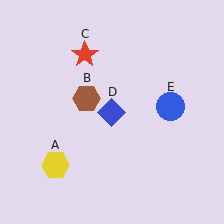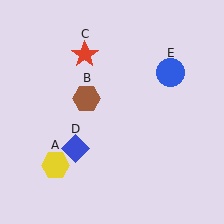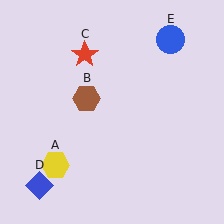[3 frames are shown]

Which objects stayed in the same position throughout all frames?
Yellow hexagon (object A) and brown hexagon (object B) and red star (object C) remained stationary.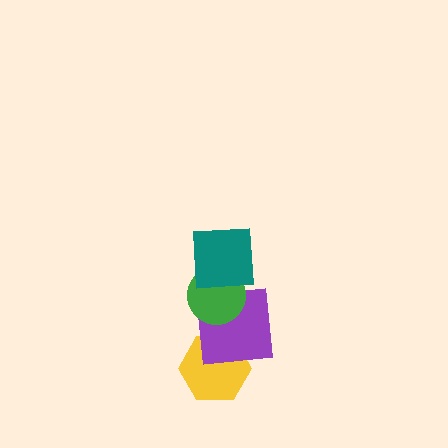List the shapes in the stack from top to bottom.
From top to bottom: the teal square, the green circle, the purple square, the yellow hexagon.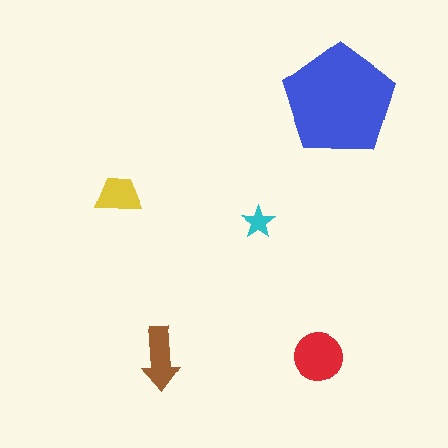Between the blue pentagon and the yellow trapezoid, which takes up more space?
The blue pentagon.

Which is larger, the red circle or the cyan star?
The red circle.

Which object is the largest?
The blue pentagon.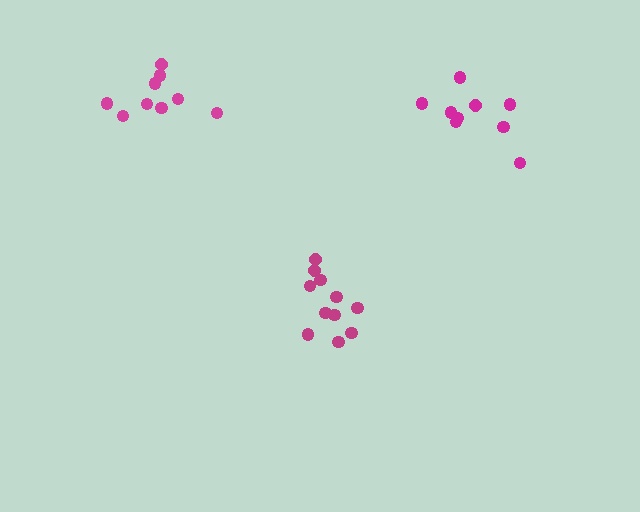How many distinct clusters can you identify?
There are 3 distinct clusters.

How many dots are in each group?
Group 1: 11 dots, Group 2: 9 dots, Group 3: 9 dots (29 total).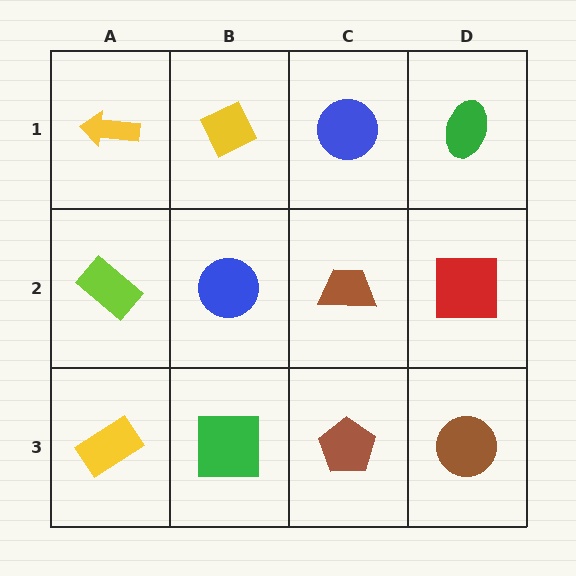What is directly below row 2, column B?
A green square.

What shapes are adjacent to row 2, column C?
A blue circle (row 1, column C), a brown pentagon (row 3, column C), a blue circle (row 2, column B), a red square (row 2, column D).